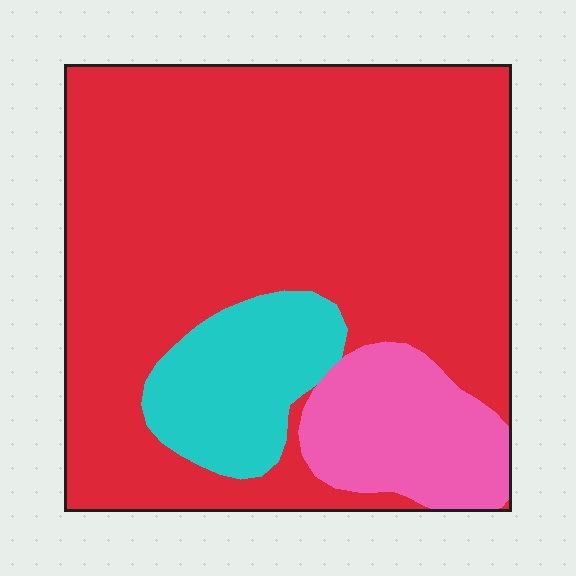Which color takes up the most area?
Red, at roughly 75%.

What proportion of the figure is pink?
Pink takes up less than a quarter of the figure.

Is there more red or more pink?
Red.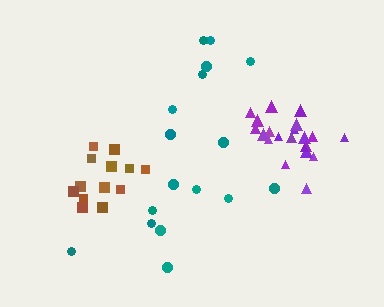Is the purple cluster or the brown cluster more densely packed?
Purple.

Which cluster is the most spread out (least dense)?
Teal.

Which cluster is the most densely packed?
Purple.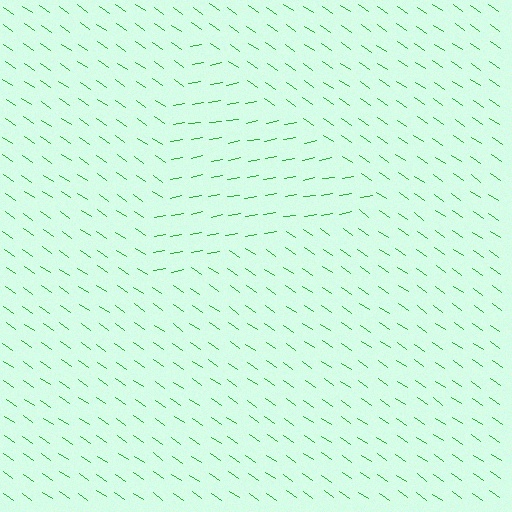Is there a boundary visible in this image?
Yes, there is a texture boundary formed by a change in line orientation.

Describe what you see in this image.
The image is filled with small green line segments. A triangle region in the image has lines oriented differently from the surrounding lines, creating a visible texture boundary.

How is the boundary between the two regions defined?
The boundary is defined purely by a change in line orientation (approximately 45 degrees difference). All lines are the same color and thickness.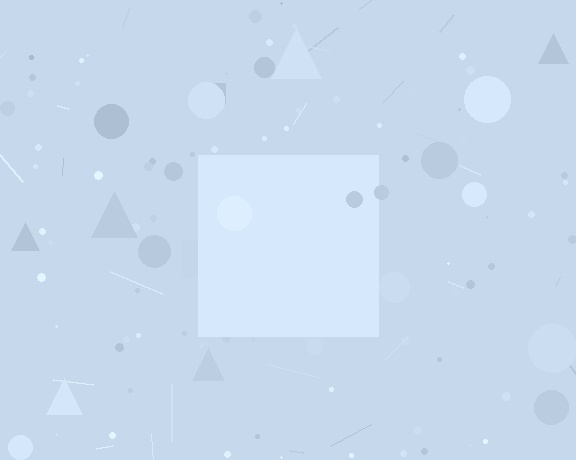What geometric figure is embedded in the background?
A square is embedded in the background.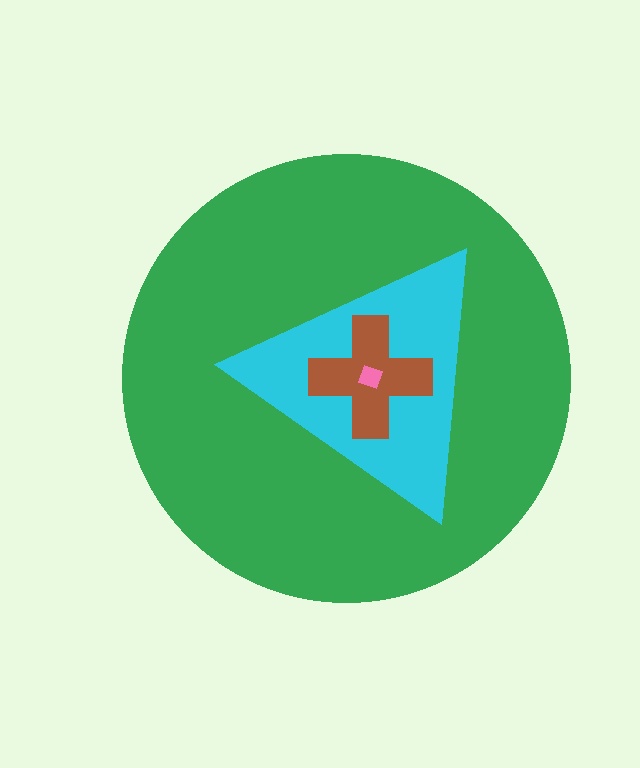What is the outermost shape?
The green circle.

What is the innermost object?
The pink diamond.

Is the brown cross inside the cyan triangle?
Yes.